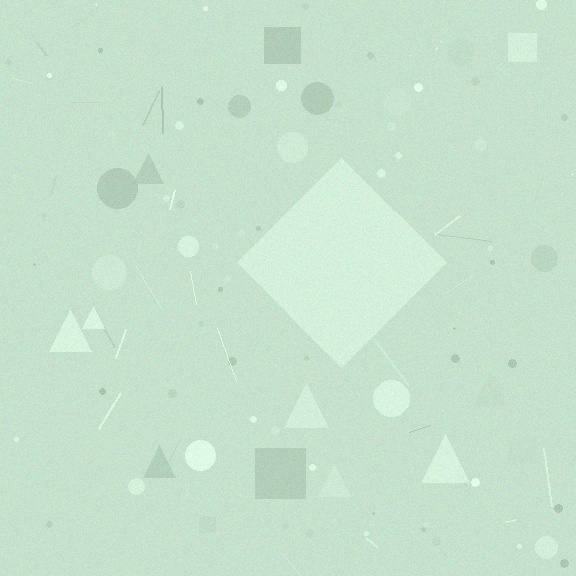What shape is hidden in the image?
A diamond is hidden in the image.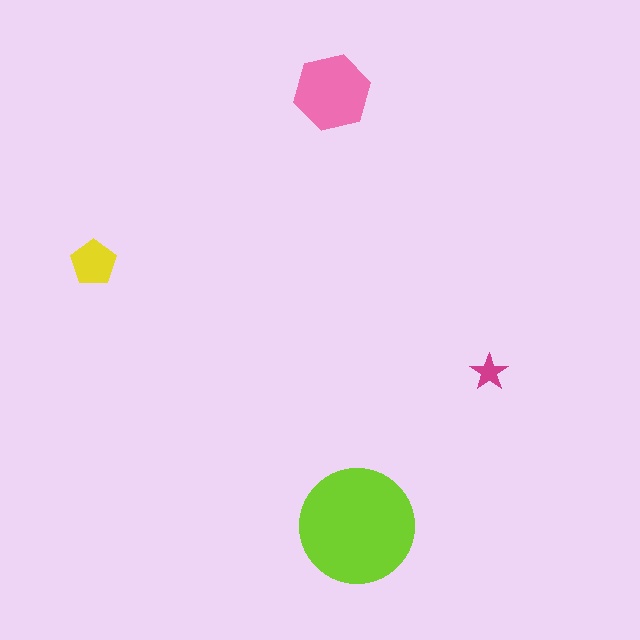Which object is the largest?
The lime circle.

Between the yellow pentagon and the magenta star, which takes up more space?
The yellow pentagon.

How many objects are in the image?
There are 4 objects in the image.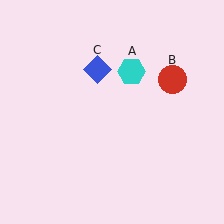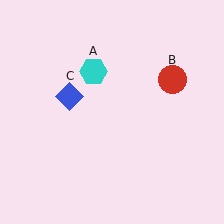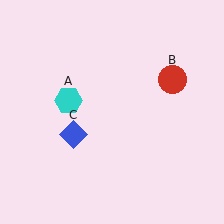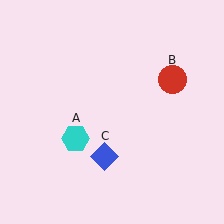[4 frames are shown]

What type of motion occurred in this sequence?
The cyan hexagon (object A), blue diamond (object C) rotated counterclockwise around the center of the scene.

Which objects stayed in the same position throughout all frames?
Red circle (object B) remained stationary.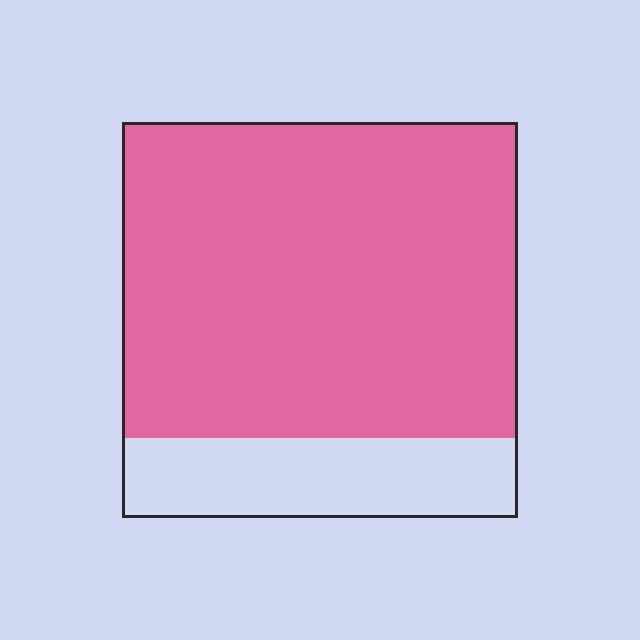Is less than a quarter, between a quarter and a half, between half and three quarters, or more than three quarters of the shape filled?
More than three quarters.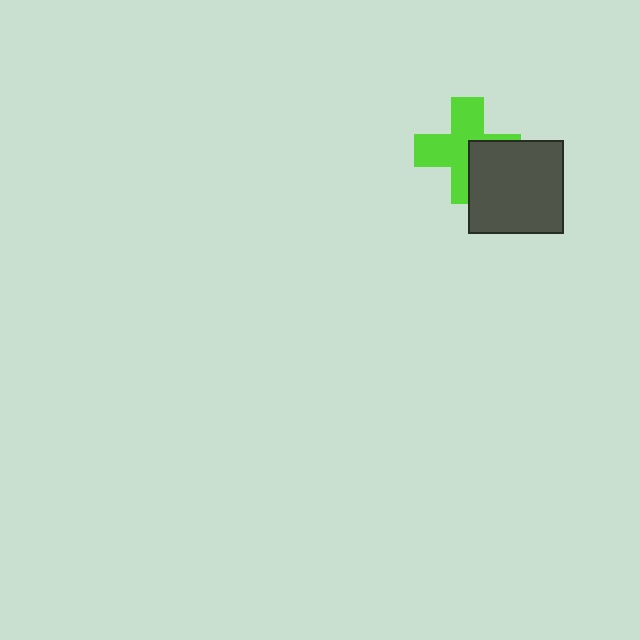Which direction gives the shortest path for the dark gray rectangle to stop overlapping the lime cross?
Moving toward the lower-right gives the shortest separation.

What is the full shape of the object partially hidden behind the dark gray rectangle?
The partially hidden object is a lime cross.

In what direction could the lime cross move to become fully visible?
The lime cross could move toward the upper-left. That would shift it out from behind the dark gray rectangle entirely.